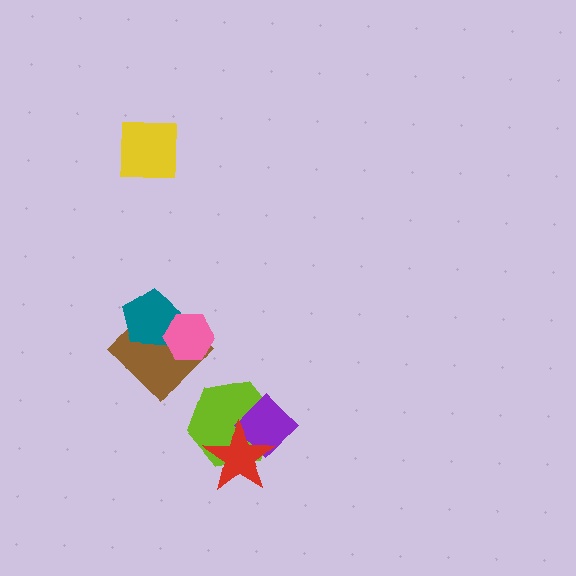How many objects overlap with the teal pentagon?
2 objects overlap with the teal pentagon.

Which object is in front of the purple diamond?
The red star is in front of the purple diamond.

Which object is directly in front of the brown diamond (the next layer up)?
The teal pentagon is directly in front of the brown diamond.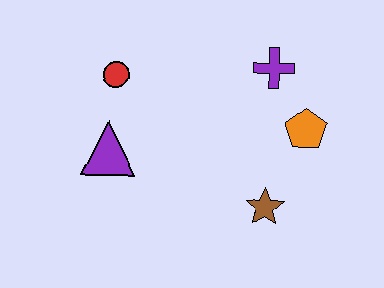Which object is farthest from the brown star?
The red circle is farthest from the brown star.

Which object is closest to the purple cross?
The orange pentagon is closest to the purple cross.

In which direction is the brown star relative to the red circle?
The brown star is to the right of the red circle.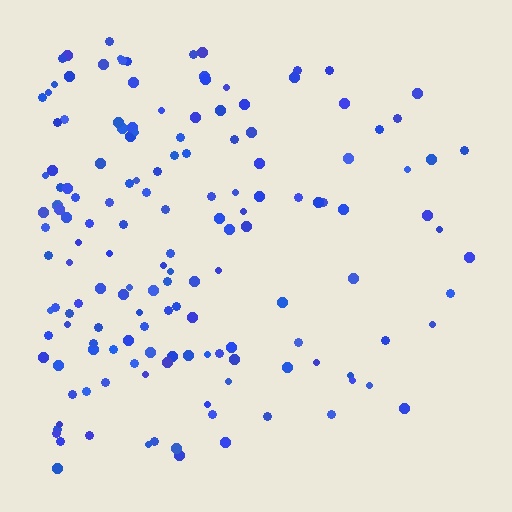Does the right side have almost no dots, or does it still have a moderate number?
Still a moderate number, just noticeably fewer than the left.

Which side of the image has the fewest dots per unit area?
The right.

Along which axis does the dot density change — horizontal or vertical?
Horizontal.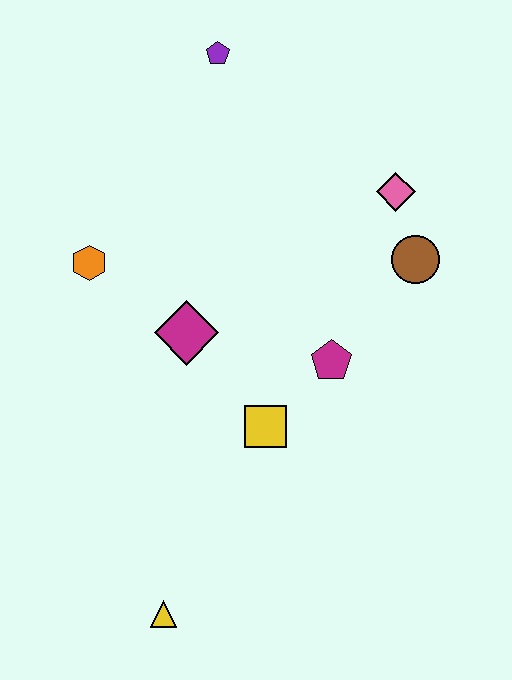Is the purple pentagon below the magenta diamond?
No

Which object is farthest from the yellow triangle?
The purple pentagon is farthest from the yellow triangle.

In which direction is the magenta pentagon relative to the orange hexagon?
The magenta pentagon is to the right of the orange hexagon.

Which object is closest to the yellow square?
The magenta pentagon is closest to the yellow square.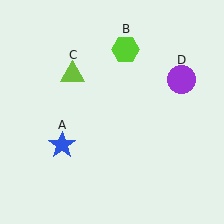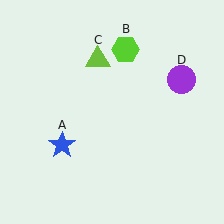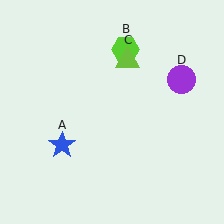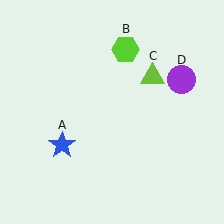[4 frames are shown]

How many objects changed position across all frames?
1 object changed position: lime triangle (object C).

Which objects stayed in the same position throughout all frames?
Blue star (object A) and lime hexagon (object B) and purple circle (object D) remained stationary.